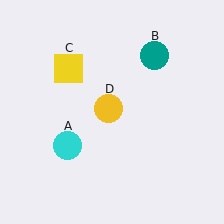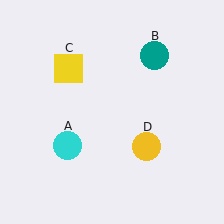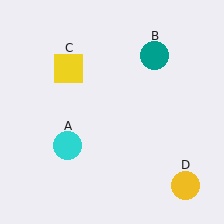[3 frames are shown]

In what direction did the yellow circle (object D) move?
The yellow circle (object D) moved down and to the right.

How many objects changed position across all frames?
1 object changed position: yellow circle (object D).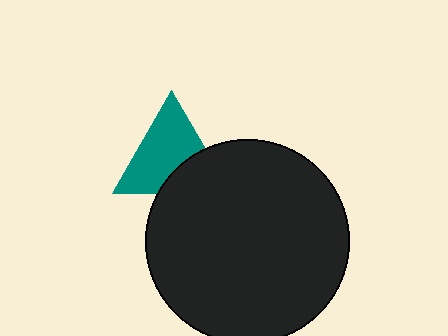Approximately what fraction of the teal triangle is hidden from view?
Roughly 31% of the teal triangle is hidden behind the black circle.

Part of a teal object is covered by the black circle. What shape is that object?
It is a triangle.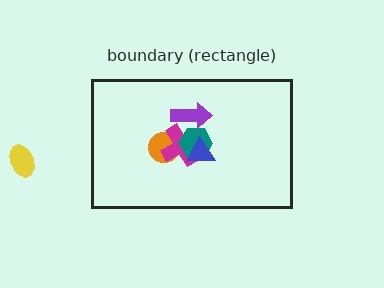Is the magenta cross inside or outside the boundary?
Inside.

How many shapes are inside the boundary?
5 inside, 1 outside.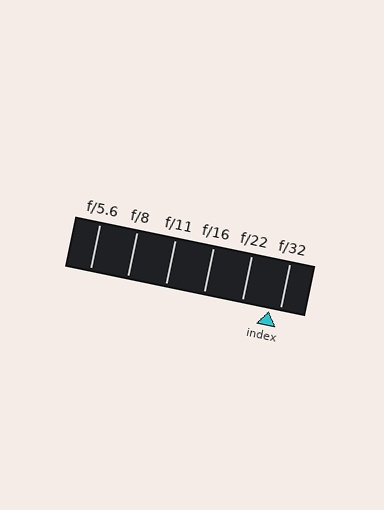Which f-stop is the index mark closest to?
The index mark is closest to f/32.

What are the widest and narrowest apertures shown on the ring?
The widest aperture shown is f/5.6 and the narrowest is f/32.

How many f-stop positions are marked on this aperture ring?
There are 6 f-stop positions marked.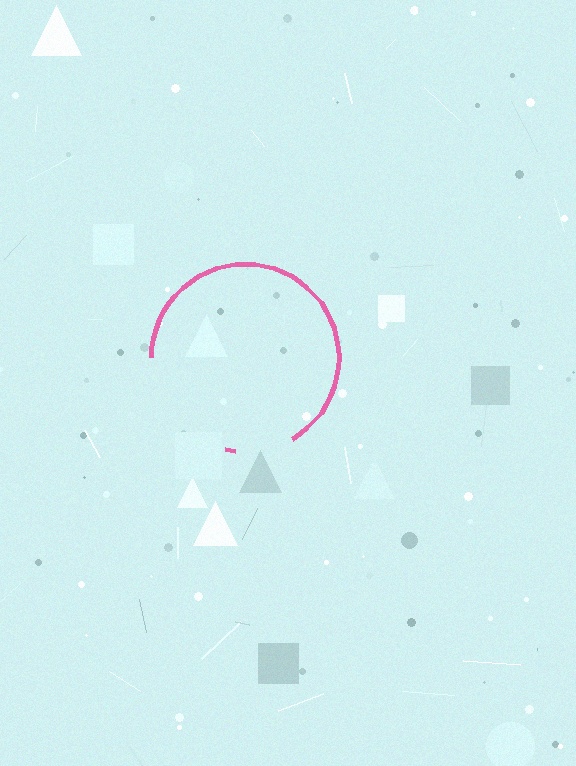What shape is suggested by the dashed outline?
The dashed outline suggests a circle.